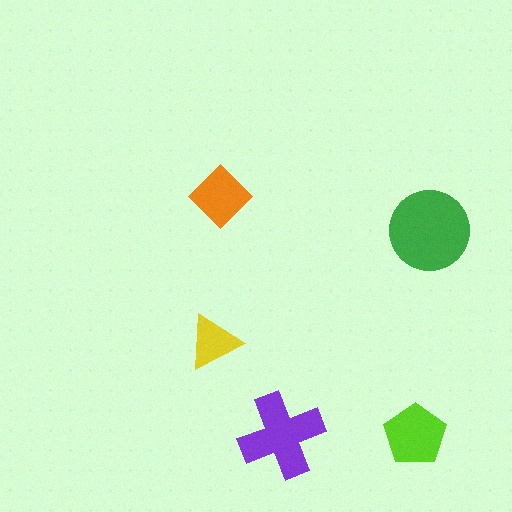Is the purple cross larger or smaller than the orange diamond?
Larger.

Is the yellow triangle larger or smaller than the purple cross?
Smaller.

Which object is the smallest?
The yellow triangle.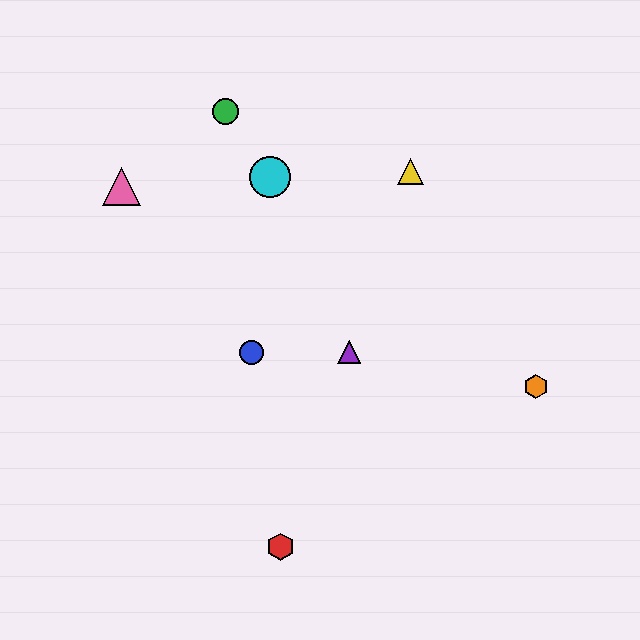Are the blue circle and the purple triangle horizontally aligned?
Yes, both are at y≈352.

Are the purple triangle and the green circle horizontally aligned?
No, the purple triangle is at y≈352 and the green circle is at y≈112.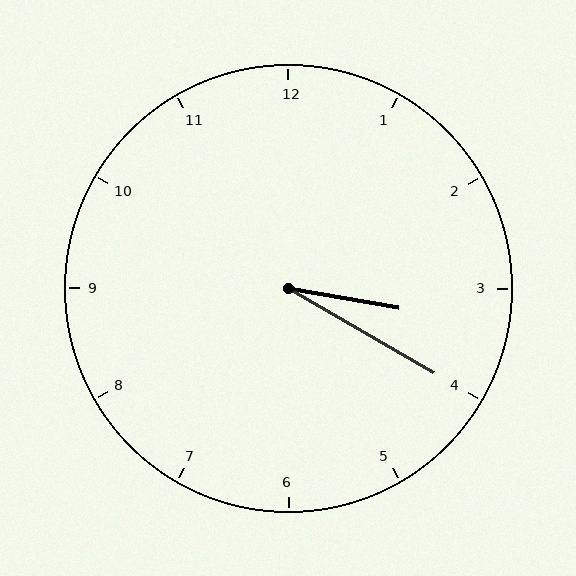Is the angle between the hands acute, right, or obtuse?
It is acute.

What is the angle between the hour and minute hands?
Approximately 20 degrees.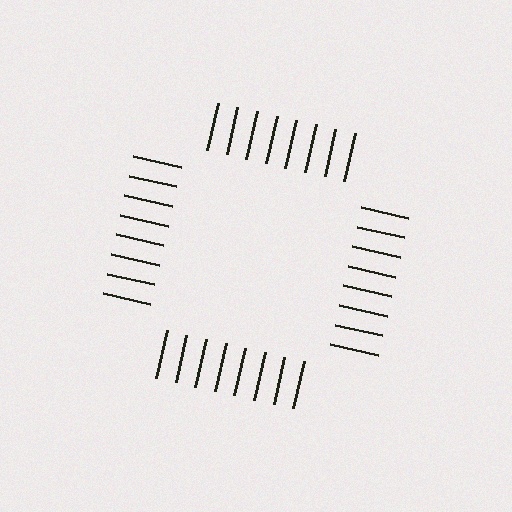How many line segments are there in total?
32 — 8 along each of the 4 edges.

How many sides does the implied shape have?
4 sides — the line-ends trace a square.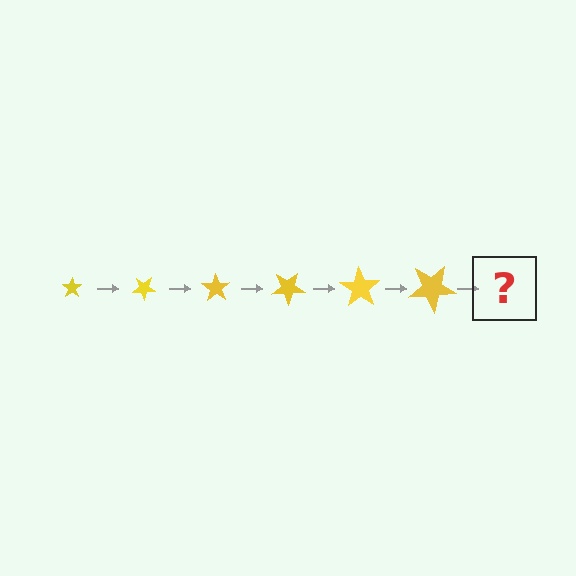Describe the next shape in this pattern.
It should be a star, larger than the previous one and rotated 210 degrees from the start.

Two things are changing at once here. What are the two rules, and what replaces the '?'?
The two rules are that the star grows larger each step and it rotates 35 degrees each step. The '?' should be a star, larger than the previous one and rotated 210 degrees from the start.